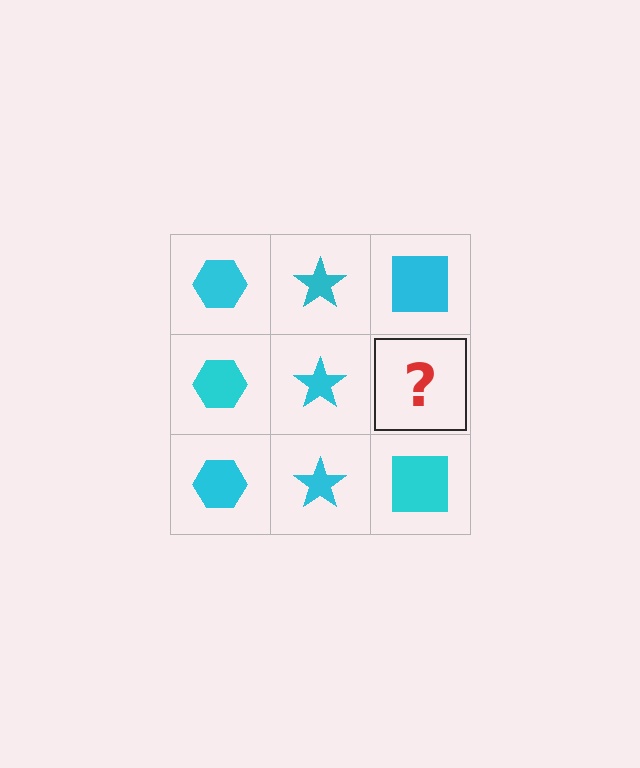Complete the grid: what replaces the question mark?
The question mark should be replaced with a cyan square.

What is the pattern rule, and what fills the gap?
The rule is that each column has a consistent shape. The gap should be filled with a cyan square.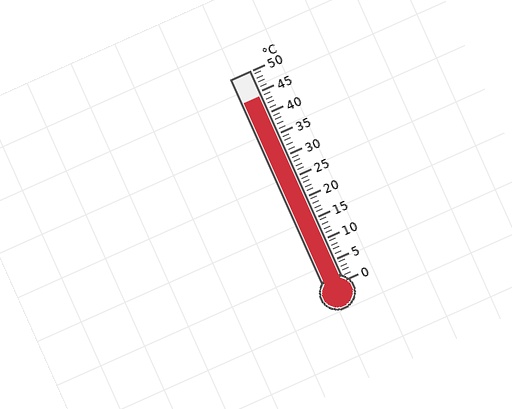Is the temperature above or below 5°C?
The temperature is above 5°C.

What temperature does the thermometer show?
The thermometer shows approximately 44°C.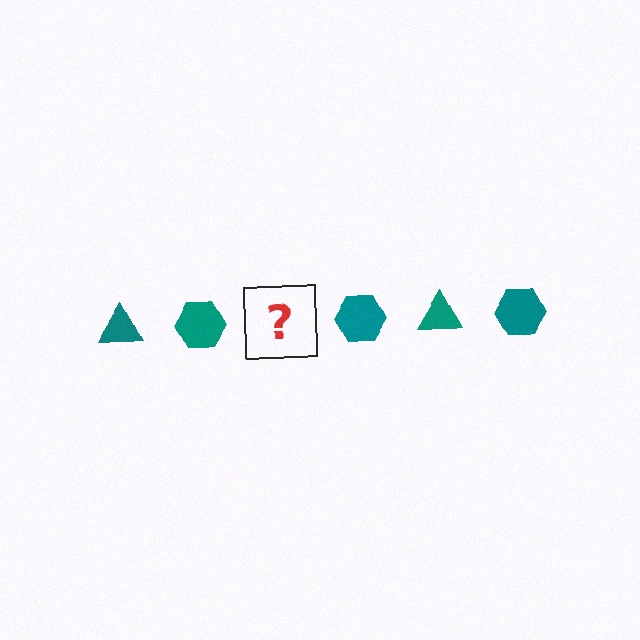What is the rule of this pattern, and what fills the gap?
The rule is that the pattern cycles through triangle, hexagon shapes in teal. The gap should be filled with a teal triangle.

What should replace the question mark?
The question mark should be replaced with a teal triangle.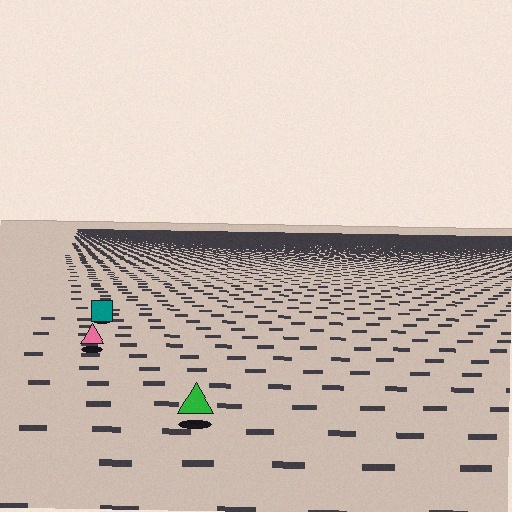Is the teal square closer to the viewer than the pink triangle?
No. The pink triangle is closer — you can tell from the texture gradient: the ground texture is coarser near it.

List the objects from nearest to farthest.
From nearest to farthest: the green triangle, the pink triangle, the teal square.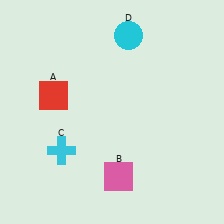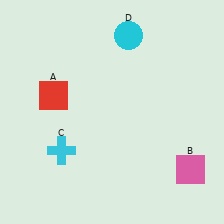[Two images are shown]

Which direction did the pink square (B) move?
The pink square (B) moved right.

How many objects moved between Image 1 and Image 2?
1 object moved between the two images.